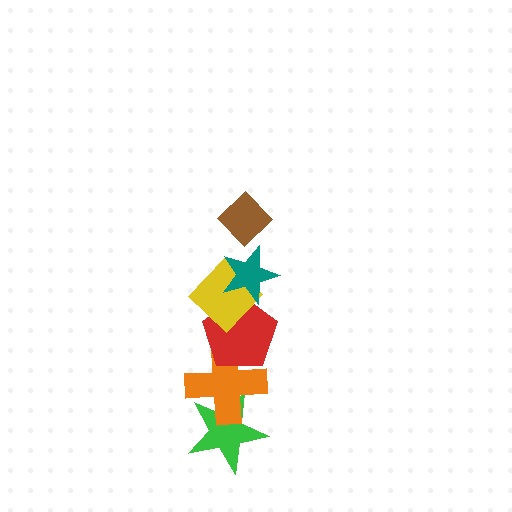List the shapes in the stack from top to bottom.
From top to bottom: the brown diamond, the teal star, the yellow diamond, the red pentagon, the orange cross, the green star.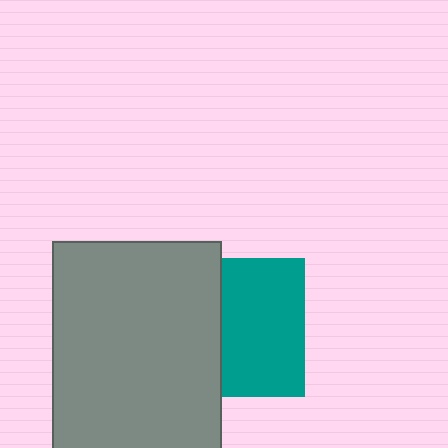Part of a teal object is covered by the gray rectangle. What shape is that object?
It is a square.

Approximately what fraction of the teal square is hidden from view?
Roughly 39% of the teal square is hidden behind the gray rectangle.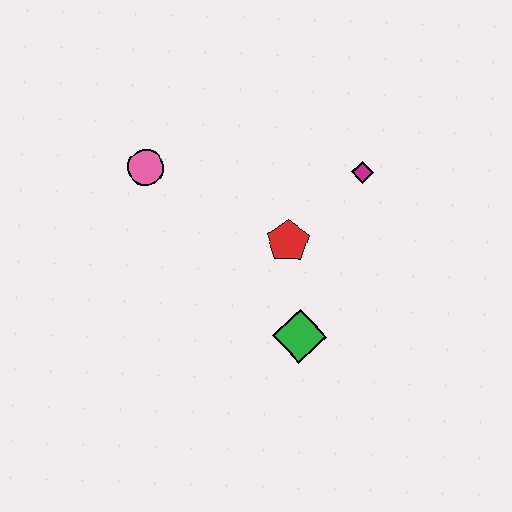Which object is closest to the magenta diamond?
The red pentagon is closest to the magenta diamond.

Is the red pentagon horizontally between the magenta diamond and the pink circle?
Yes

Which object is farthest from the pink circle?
The green diamond is farthest from the pink circle.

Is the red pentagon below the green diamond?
No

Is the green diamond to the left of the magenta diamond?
Yes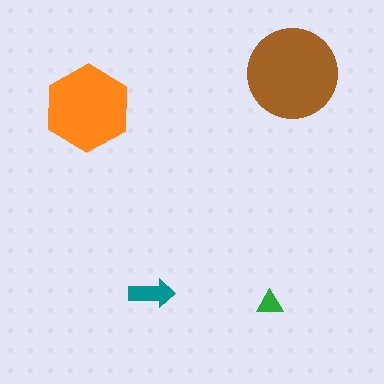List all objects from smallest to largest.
The green triangle, the teal arrow, the orange hexagon, the brown circle.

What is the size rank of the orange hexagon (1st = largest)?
2nd.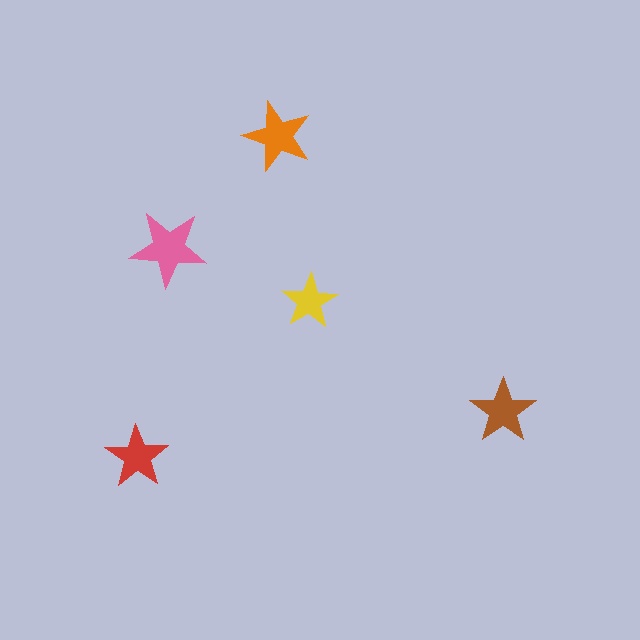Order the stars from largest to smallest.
the pink one, the orange one, the brown one, the red one, the yellow one.